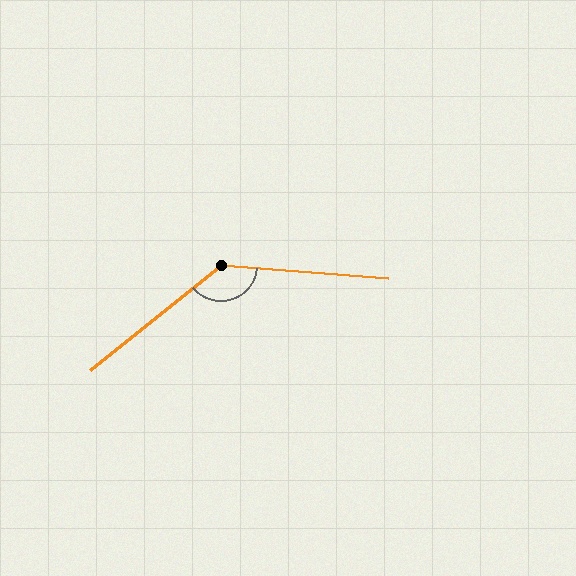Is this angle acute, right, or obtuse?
It is obtuse.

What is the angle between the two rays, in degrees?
Approximately 137 degrees.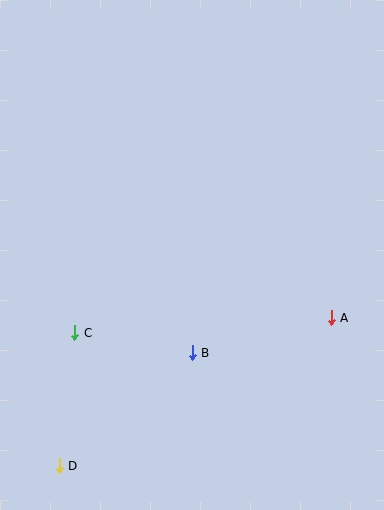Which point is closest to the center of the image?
Point B at (192, 353) is closest to the center.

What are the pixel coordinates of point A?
Point A is at (331, 318).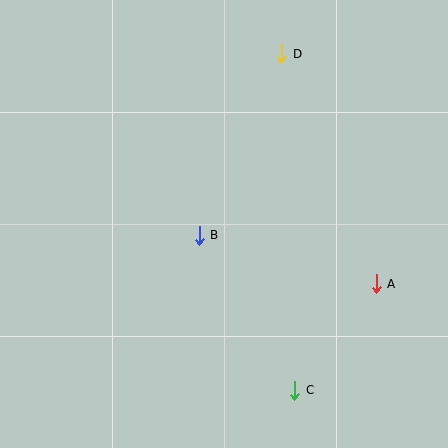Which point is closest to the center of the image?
Point B at (199, 235) is closest to the center.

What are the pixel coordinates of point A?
Point A is at (376, 284).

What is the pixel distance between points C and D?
The distance between C and D is 337 pixels.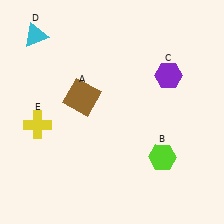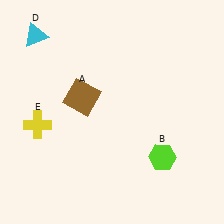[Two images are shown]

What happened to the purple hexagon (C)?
The purple hexagon (C) was removed in Image 2. It was in the top-right area of Image 1.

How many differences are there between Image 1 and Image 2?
There is 1 difference between the two images.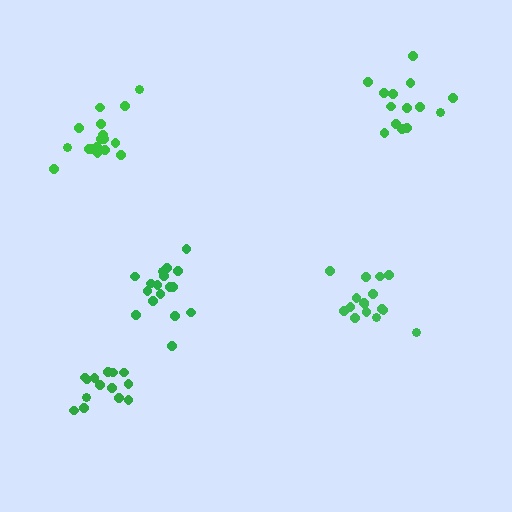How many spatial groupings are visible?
There are 5 spatial groupings.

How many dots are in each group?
Group 1: 17 dots, Group 2: 17 dots, Group 3: 16 dots, Group 4: 14 dots, Group 5: 14 dots (78 total).